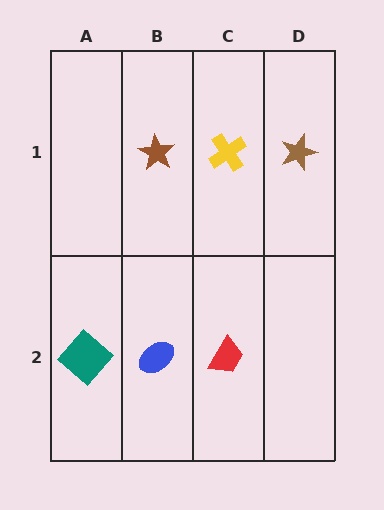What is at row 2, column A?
A teal diamond.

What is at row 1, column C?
A yellow cross.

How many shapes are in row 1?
3 shapes.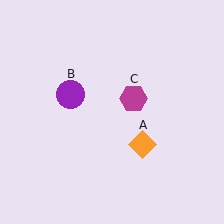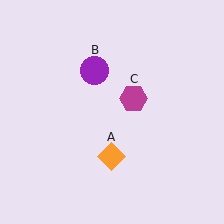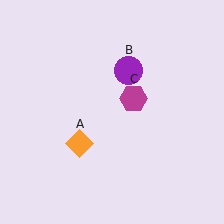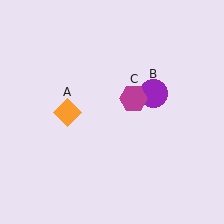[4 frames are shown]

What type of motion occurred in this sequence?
The orange diamond (object A), purple circle (object B) rotated clockwise around the center of the scene.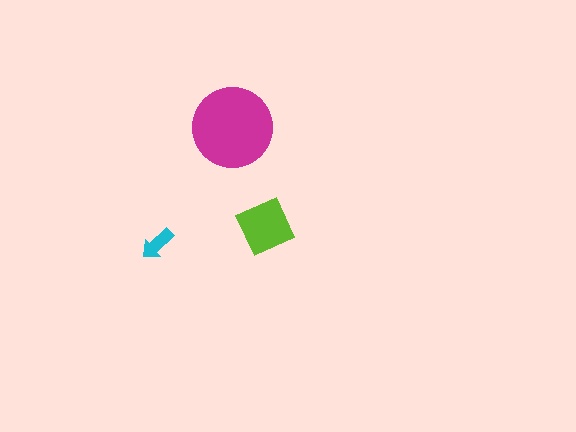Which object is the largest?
The magenta circle.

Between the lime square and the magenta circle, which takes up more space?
The magenta circle.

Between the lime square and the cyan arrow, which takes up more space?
The lime square.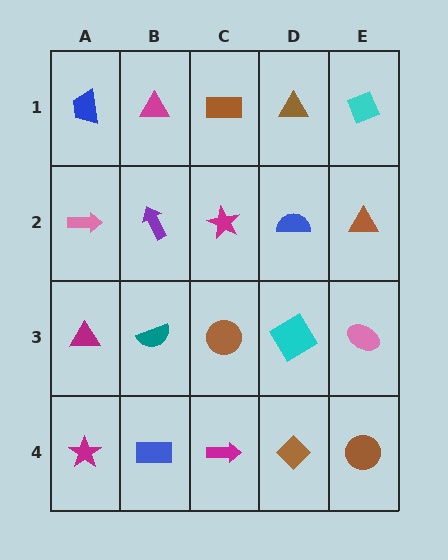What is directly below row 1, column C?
A magenta star.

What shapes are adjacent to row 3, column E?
A brown triangle (row 2, column E), a brown circle (row 4, column E), a cyan diamond (row 3, column D).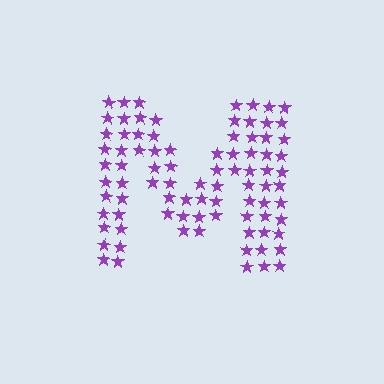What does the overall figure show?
The overall figure shows the letter M.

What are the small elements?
The small elements are stars.